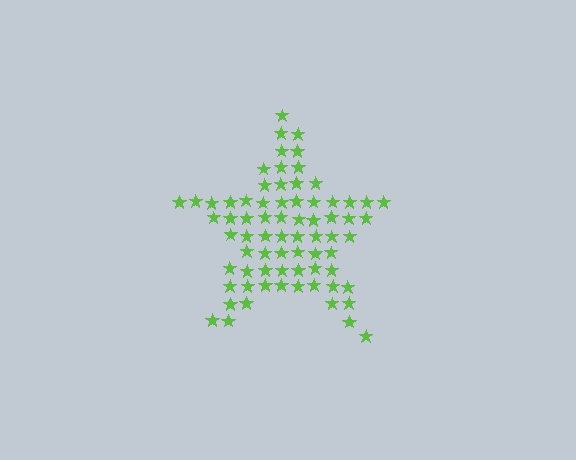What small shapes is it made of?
It is made of small stars.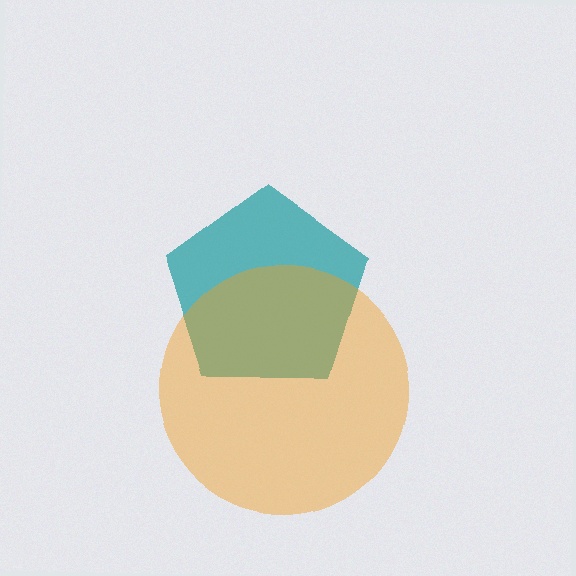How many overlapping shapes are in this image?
There are 2 overlapping shapes in the image.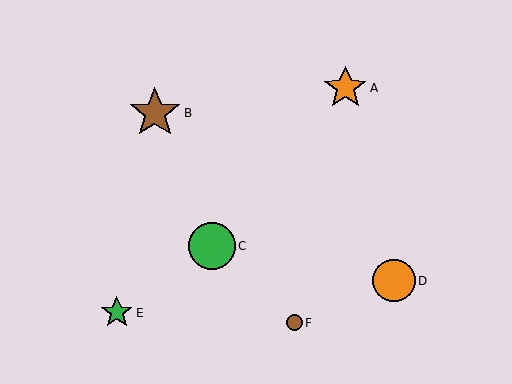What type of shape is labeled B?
Shape B is a brown star.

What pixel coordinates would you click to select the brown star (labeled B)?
Click at (155, 113) to select the brown star B.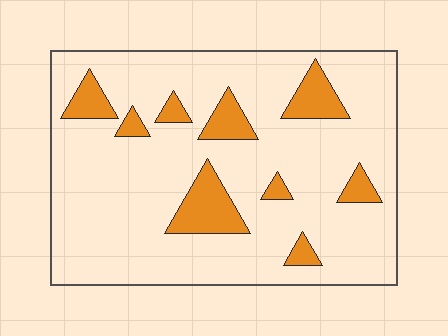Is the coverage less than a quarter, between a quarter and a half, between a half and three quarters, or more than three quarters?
Less than a quarter.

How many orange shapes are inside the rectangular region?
9.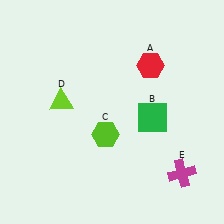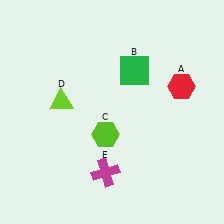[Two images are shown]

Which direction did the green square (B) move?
The green square (B) moved up.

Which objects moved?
The objects that moved are: the red hexagon (A), the green square (B), the magenta cross (E).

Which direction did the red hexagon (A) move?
The red hexagon (A) moved right.